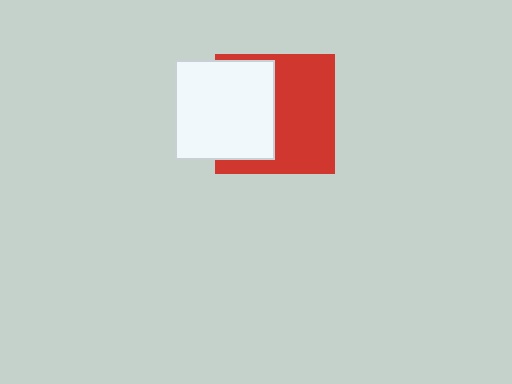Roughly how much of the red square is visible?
About half of it is visible (roughly 58%).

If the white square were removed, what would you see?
You would see the complete red square.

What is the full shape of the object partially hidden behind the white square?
The partially hidden object is a red square.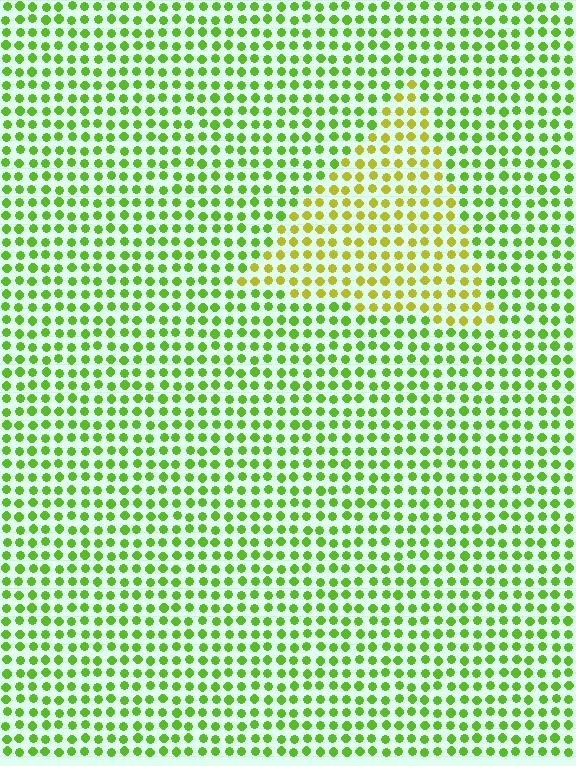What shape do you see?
I see a triangle.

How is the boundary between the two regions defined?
The boundary is defined purely by a slight shift in hue (about 37 degrees). Spacing, size, and orientation are identical on both sides.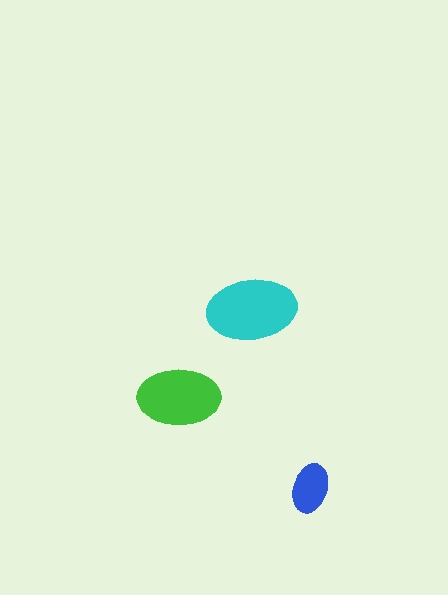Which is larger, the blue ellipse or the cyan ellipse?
The cyan one.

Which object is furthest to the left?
The green ellipse is leftmost.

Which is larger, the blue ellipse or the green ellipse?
The green one.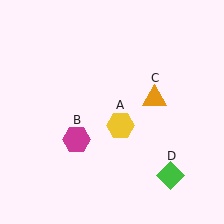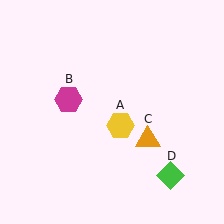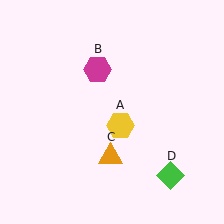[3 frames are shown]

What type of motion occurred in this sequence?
The magenta hexagon (object B), orange triangle (object C) rotated clockwise around the center of the scene.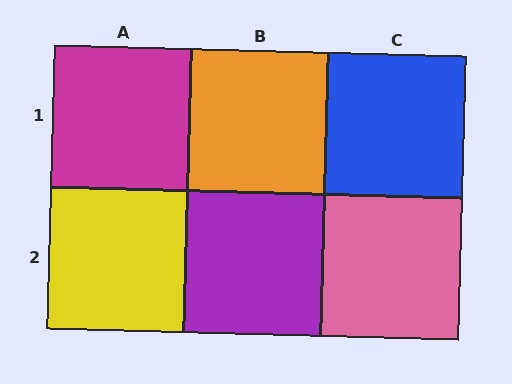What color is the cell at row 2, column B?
Purple.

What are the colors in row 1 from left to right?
Magenta, orange, blue.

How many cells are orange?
1 cell is orange.